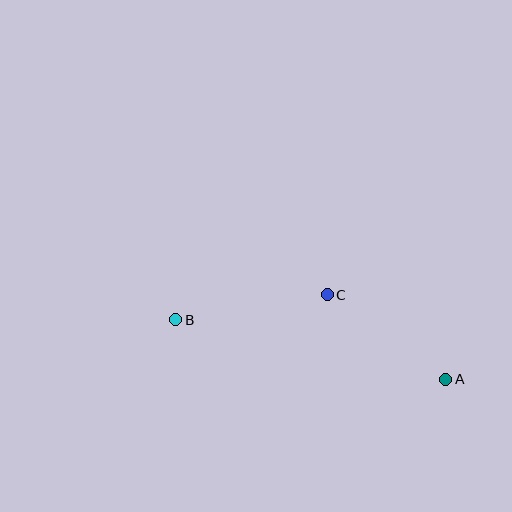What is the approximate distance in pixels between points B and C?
The distance between B and C is approximately 154 pixels.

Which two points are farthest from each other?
Points A and B are farthest from each other.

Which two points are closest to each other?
Points A and C are closest to each other.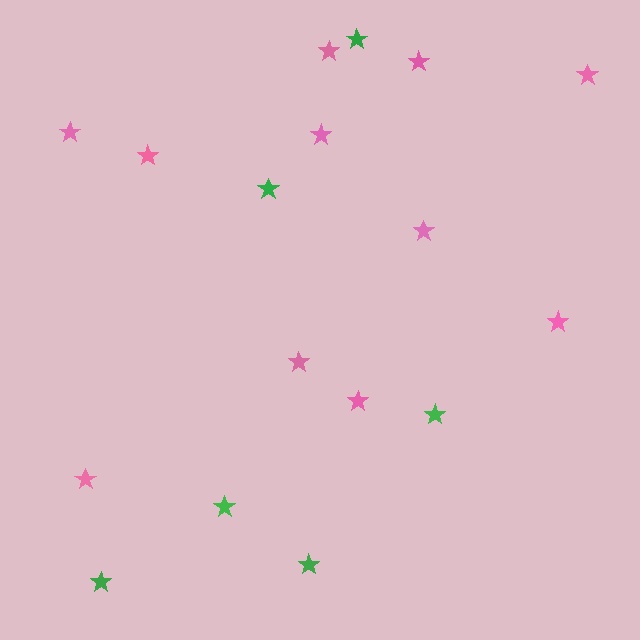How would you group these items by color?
There are 2 groups: one group of green stars (6) and one group of pink stars (11).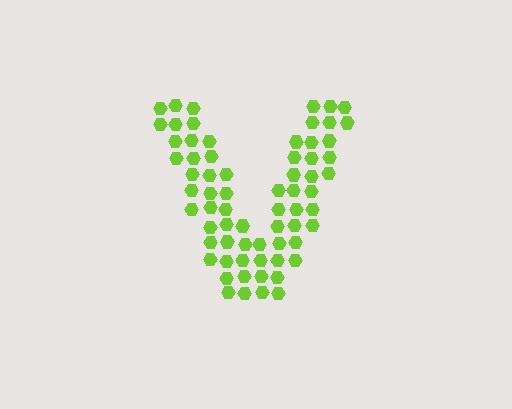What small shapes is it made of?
It is made of small hexagons.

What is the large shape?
The large shape is the letter V.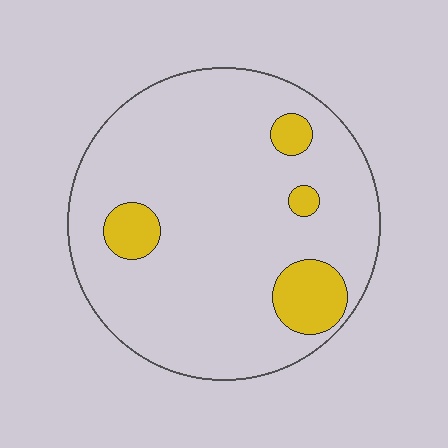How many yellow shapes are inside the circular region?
4.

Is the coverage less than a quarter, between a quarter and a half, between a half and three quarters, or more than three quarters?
Less than a quarter.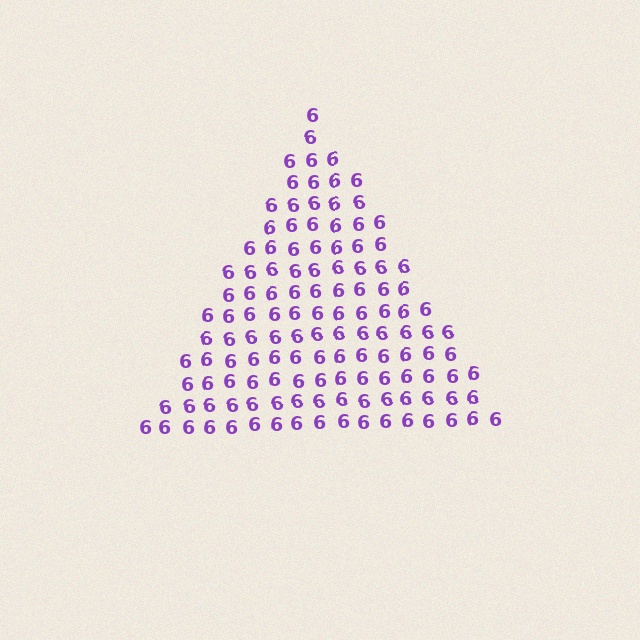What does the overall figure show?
The overall figure shows a triangle.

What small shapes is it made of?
It is made of small digit 6's.